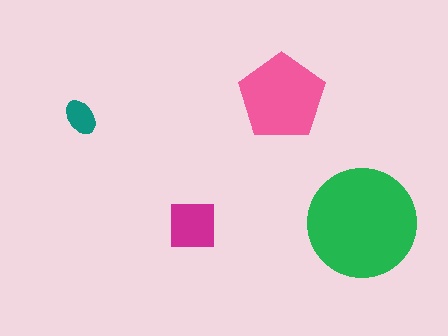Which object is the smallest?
The teal ellipse.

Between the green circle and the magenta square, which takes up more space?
The green circle.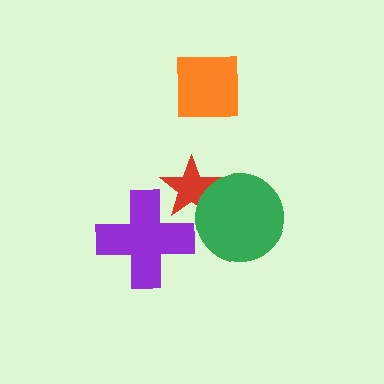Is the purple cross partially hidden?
Yes, it is partially covered by another shape.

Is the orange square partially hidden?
No, no other shape covers it.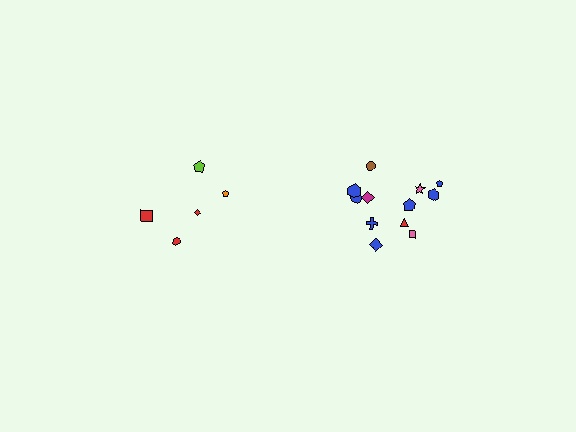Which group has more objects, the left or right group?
The right group.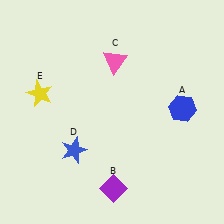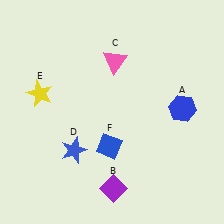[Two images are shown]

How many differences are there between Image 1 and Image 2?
There is 1 difference between the two images.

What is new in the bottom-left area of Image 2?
A blue diamond (F) was added in the bottom-left area of Image 2.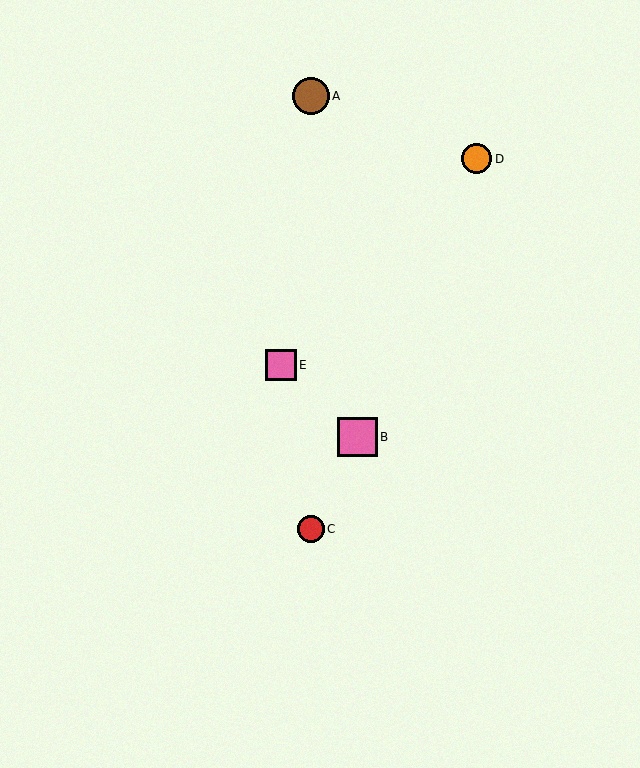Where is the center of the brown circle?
The center of the brown circle is at (311, 96).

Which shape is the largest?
The pink square (labeled B) is the largest.